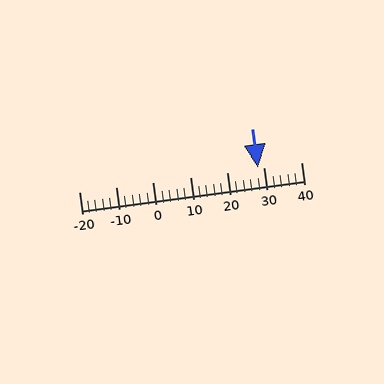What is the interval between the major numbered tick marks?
The major tick marks are spaced 10 units apart.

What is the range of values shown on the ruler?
The ruler shows values from -20 to 40.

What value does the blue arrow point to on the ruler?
The blue arrow points to approximately 28.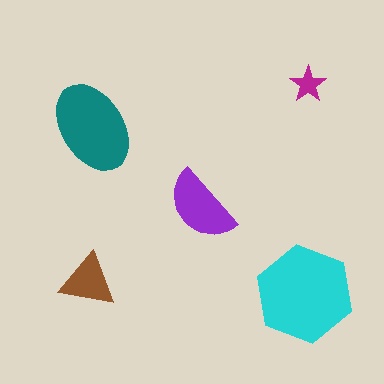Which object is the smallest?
The magenta star.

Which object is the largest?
The cyan hexagon.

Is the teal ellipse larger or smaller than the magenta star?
Larger.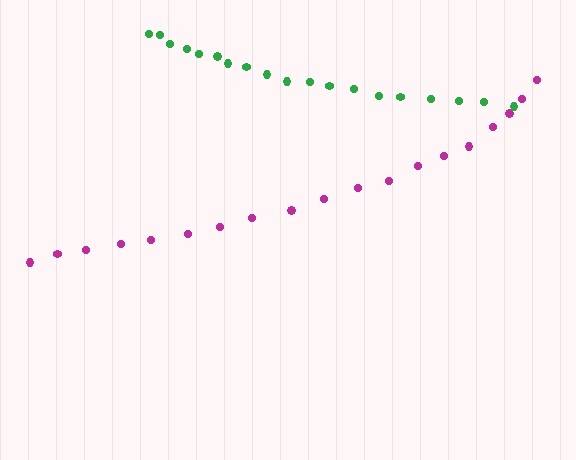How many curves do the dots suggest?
There are 2 distinct paths.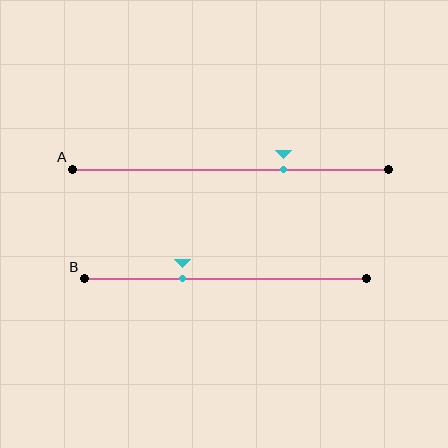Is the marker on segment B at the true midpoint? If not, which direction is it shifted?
No, the marker on segment B is shifted to the left by about 15% of the segment length.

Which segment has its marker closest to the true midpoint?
Segment B has its marker closest to the true midpoint.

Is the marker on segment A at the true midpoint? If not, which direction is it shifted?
No, the marker on segment A is shifted to the right by about 17% of the segment length.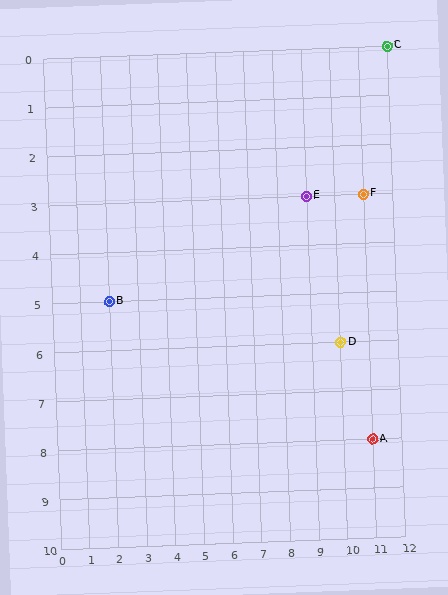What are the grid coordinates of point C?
Point C is at grid coordinates (12, 0).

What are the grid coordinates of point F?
Point F is at grid coordinates (11, 3).